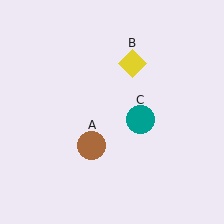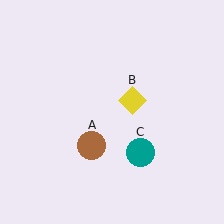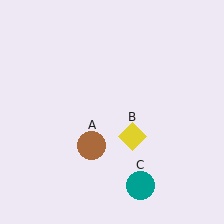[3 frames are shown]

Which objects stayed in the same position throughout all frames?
Brown circle (object A) remained stationary.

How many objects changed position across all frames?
2 objects changed position: yellow diamond (object B), teal circle (object C).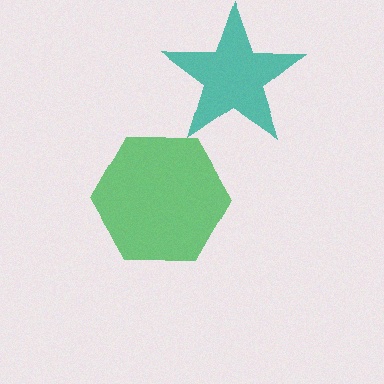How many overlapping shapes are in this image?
There are 2 overlapping shapes in the image.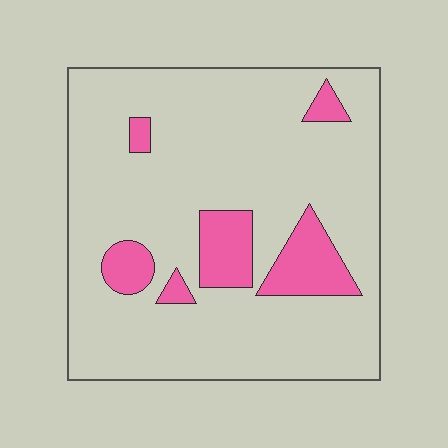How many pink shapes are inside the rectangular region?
6.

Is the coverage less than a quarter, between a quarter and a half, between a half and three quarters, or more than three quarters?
Less than a quarter.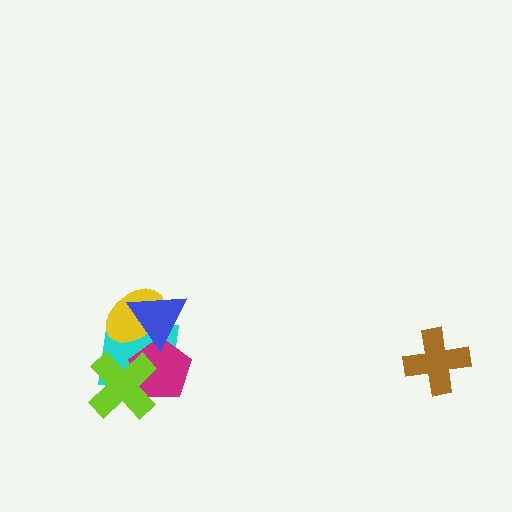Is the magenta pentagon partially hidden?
Yes, it is partially covered by another shape.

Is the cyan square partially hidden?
Yes, it is partially covered by another shape.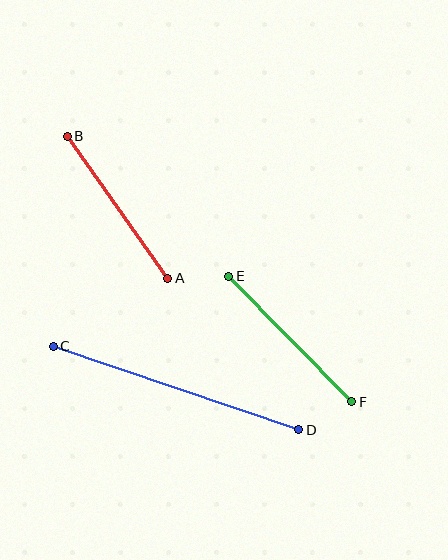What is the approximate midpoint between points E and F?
The midpoint is at approximately (290, 339) pixels.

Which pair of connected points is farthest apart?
Points C and D are farthest apart.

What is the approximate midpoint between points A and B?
The midpoint is at approximately (118, 207) pixels.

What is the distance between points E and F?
The distance is approximately 176 pixels.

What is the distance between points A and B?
The distance is approximately 174 pixels.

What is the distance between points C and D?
The distance is approximately 259 pixels.